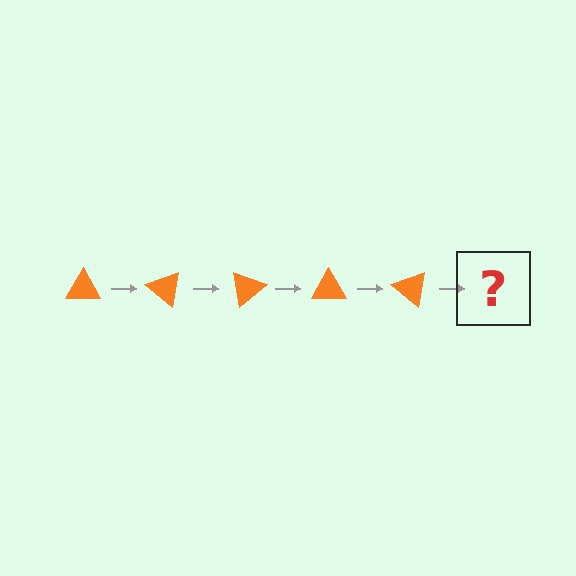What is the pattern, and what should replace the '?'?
The pattern is that the triangle rotates 40 degrees each step. The '?' should be an orange triangle rotated 200 degrees.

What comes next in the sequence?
The next element should be an orange triangle rotated 200 degrees.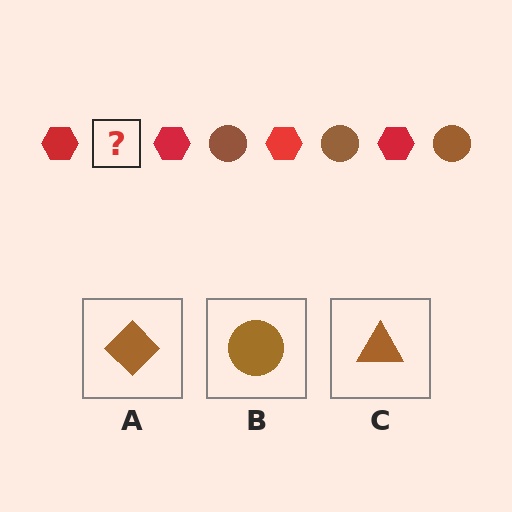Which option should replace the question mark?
Option B.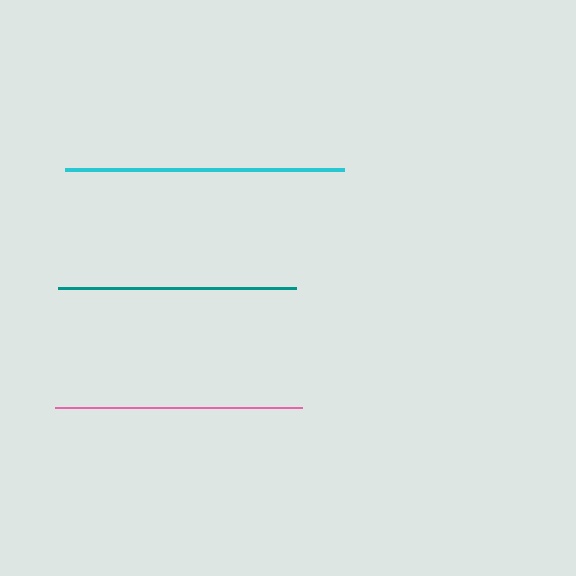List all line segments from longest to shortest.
From longest to shortest: cyan, pink, teal.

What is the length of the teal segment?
The teal segment is approximately 238 pixels long.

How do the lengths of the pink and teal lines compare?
The pink and teal lines are approximately the same length.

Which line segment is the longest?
The cyan line is the longest at approximately 279 pixels.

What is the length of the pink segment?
The pink segment is approximately 247 pixels long.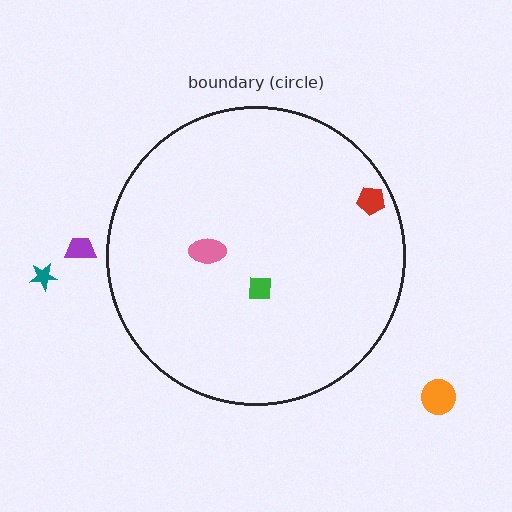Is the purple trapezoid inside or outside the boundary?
Outside.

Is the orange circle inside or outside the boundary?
Outside.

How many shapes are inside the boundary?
3 inside, 3 outside.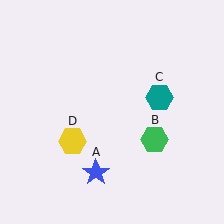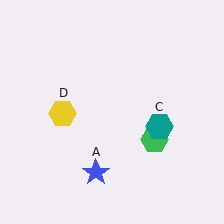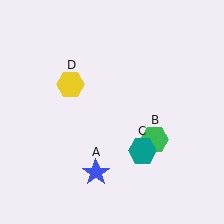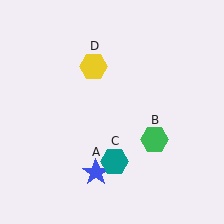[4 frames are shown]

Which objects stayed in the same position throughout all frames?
Blue star (object A) and green hexagon (object B) remained stationary.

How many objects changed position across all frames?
2 objects changed position: teal hexagon (object C), yellow hexagon (object D).